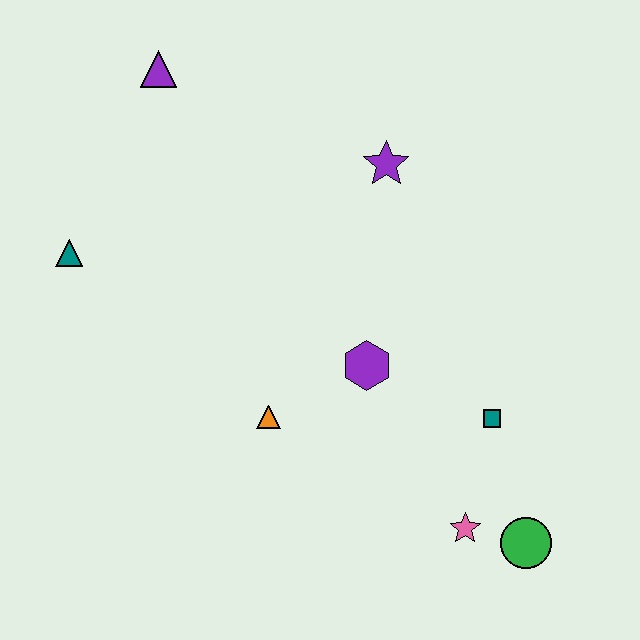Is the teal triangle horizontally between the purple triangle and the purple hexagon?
No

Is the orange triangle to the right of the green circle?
No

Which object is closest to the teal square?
The pink star is closest to the teal square.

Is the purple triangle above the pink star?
Yes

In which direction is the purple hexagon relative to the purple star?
The purple hexagon is below the purple star.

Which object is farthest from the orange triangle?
The purple triangle is farthest from the orange triangle.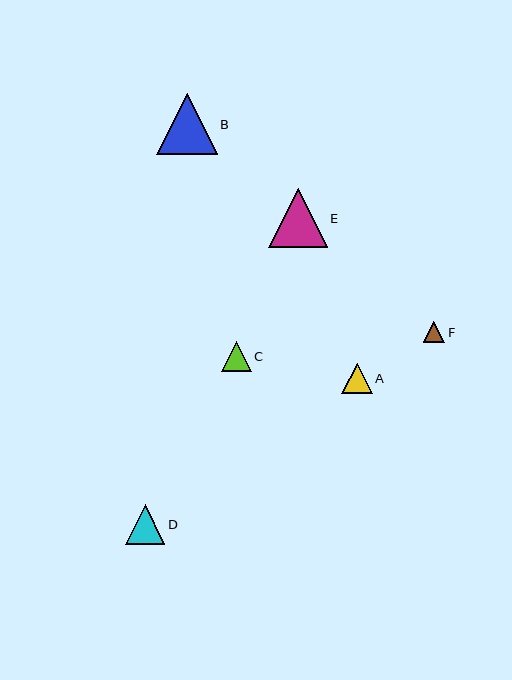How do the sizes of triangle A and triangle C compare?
Triangle A and triangle C are approximately the same size.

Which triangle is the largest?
Triangle B is the largest with a size of approximately 60 pixels.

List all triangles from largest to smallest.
From largest to smallest: B, E, D, A, C, F.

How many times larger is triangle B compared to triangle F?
Triangle B is approximately 2.8 times the size of triangle F.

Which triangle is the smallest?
Triangle F is the smallest with a size of approximately 21 pixels.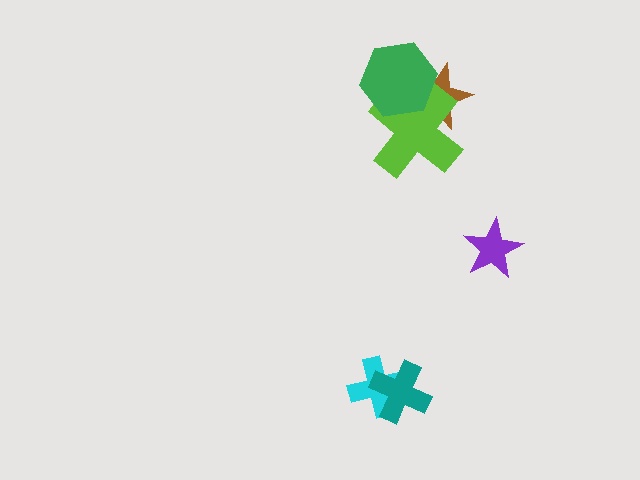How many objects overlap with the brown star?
2 objects overlap with the brown star.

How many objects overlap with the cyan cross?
1 object overlaps with the cyan cross.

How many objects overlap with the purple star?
0 objects overlap with the purple star.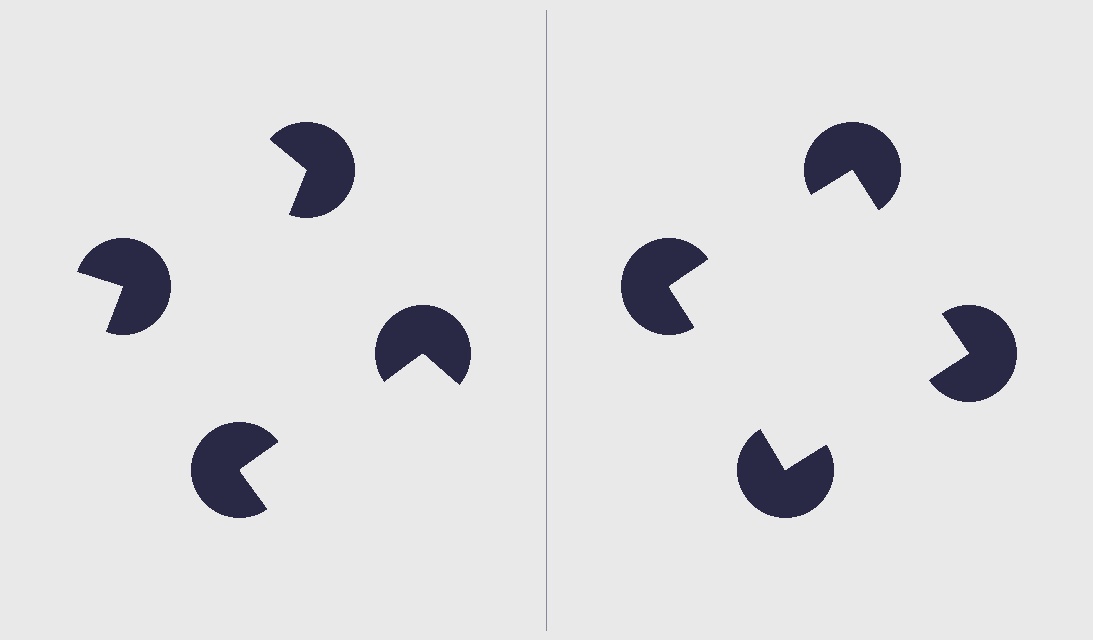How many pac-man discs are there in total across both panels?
8 — 4 on each side.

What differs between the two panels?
The pac-man discs are positioned identically on both sides; only the wedge orientations differ. On the right they align to a square; on the left they are misaligned.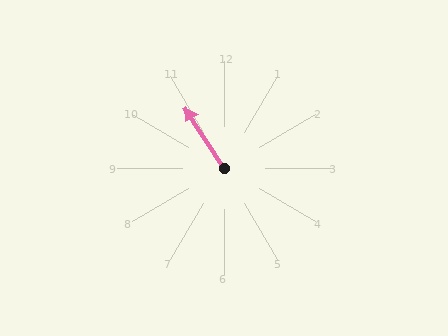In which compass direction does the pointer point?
Northwest.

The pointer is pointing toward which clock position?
Roughly 11 o'clock.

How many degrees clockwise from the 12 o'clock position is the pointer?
Approximately 327 degrees.